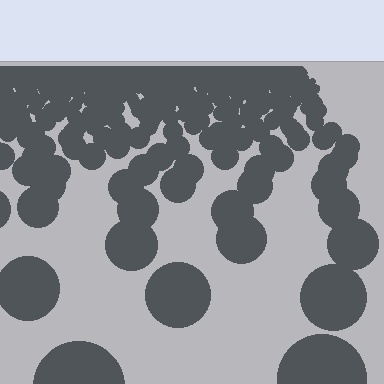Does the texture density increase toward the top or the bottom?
Density increases toward the top.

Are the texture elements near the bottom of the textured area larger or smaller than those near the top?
Larger. Near the bottom, elements are closer to the viewer and appear at a bigger on-screen size.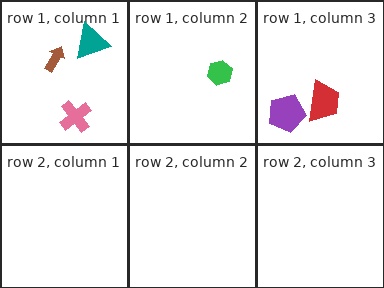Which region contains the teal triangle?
The row 1, column 1 region.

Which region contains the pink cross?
The row 1, column 1 region.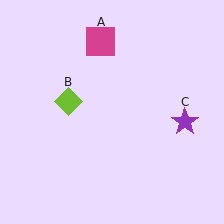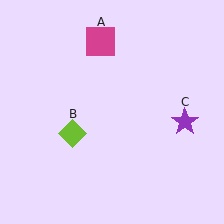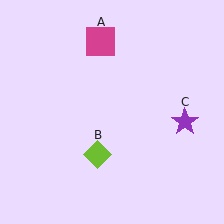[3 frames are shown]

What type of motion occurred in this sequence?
The lime diamond (object B) rotated counterclockwise around the center of the scene.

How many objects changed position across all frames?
1 object changed position: lime diamond (object B).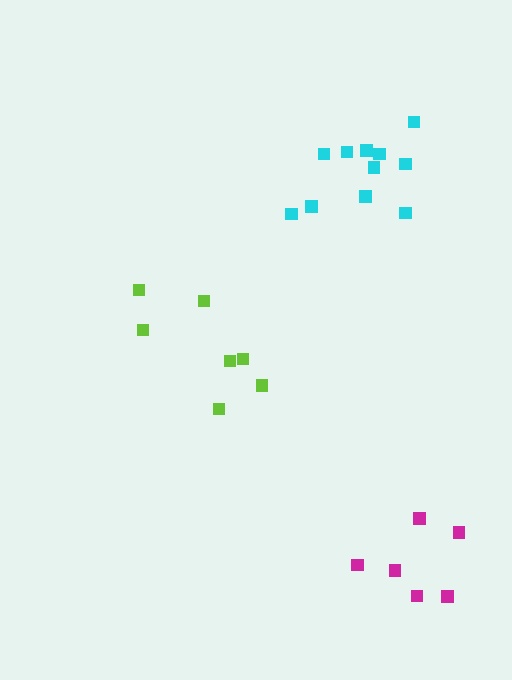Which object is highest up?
The cyan cluster is topmost.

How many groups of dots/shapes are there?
There are 3 groups.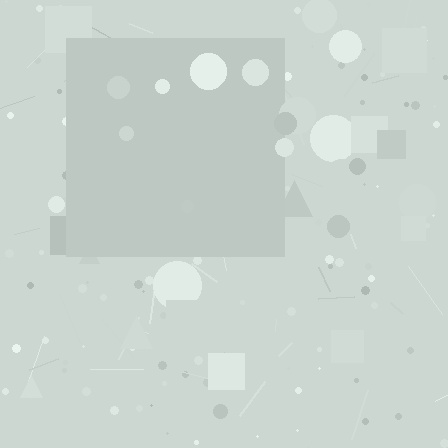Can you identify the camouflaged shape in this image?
The camouflaged shape is a square.